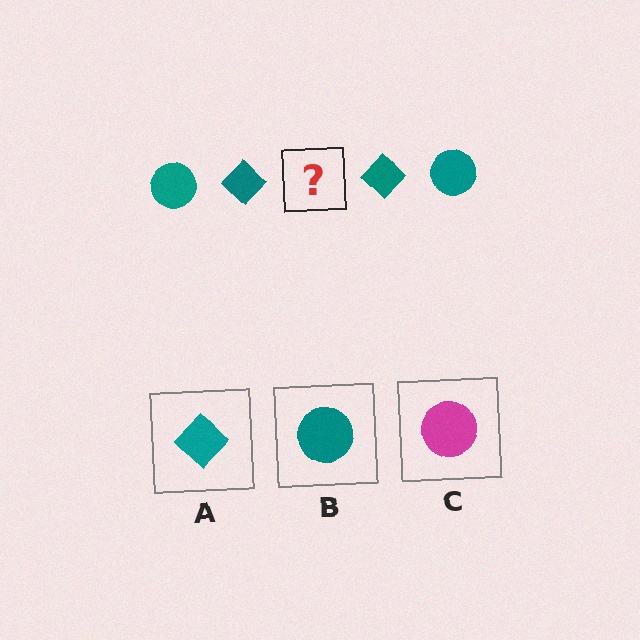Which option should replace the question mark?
Option B.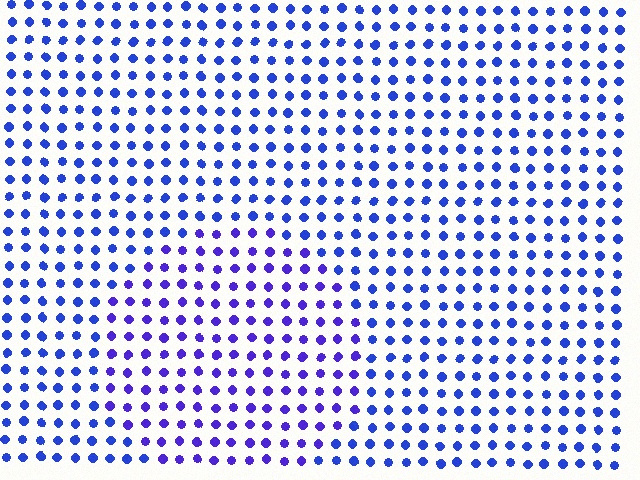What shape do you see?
I see a circle.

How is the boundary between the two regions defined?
The boundary is defined purely by a slight shift in hue (about 24 degrees). Spacing, size, and orientation are identical on both sides.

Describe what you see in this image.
The image is filled with small blue elements in a uniform arrangement. A circle-shaped region is visible where the elements are tinted to a slightly different hue, forming a subtle color boundary.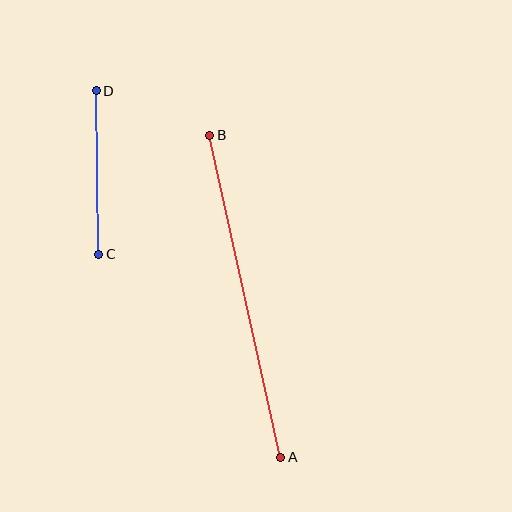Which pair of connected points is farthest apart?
Points A and B are farthest apart.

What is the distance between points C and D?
The distance is approximately 164 pixels.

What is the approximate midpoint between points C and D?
The midpoint is at approximately (97, 173) pixels.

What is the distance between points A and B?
The distance is approximately 330 pixels.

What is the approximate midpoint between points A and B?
The midpoint is at approximately (245, 296) pixels.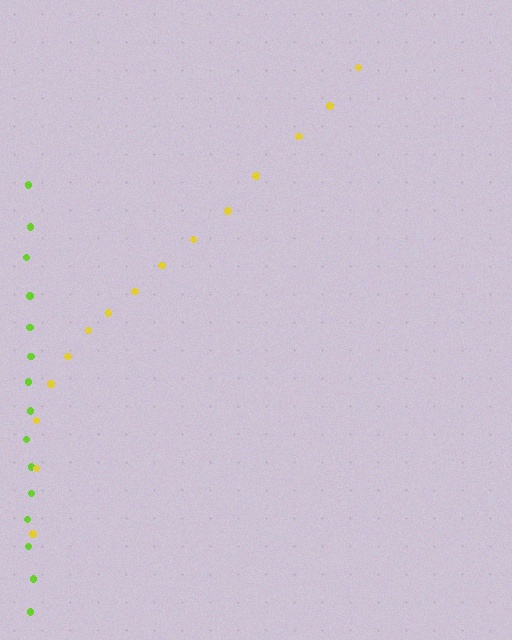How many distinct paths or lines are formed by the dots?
There are 2 distinct paths.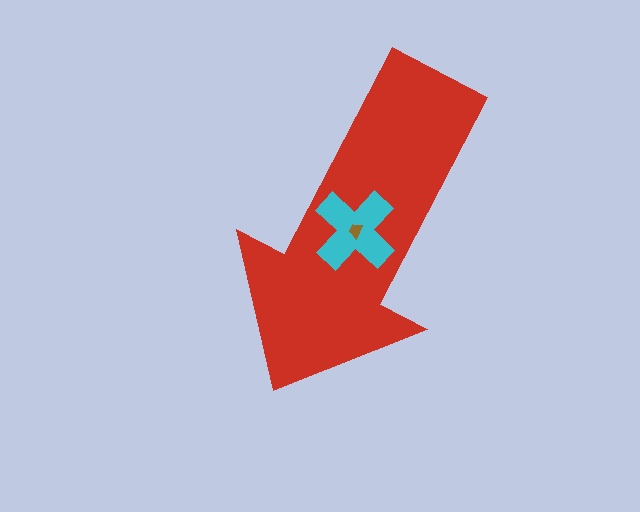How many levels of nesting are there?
3.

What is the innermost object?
The brown trapezoid.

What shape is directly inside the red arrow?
The cyan cross.